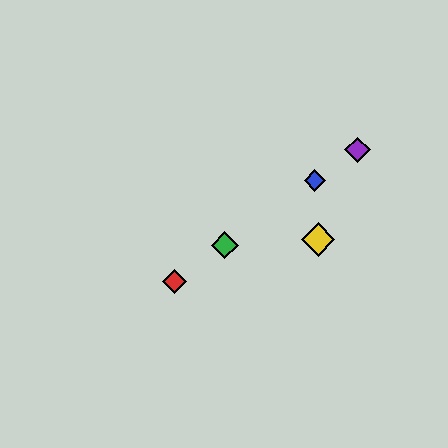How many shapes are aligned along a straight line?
4 shapes (the red diamond, the blue diamond, the green diamond, the purple diamond) are aligned along a straight line.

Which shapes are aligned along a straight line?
The red diamond, the blue diamond, the green diamond, the purple diamond are aligned along a straight line.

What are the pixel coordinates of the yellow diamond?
The yellow diamond is at (318, 240).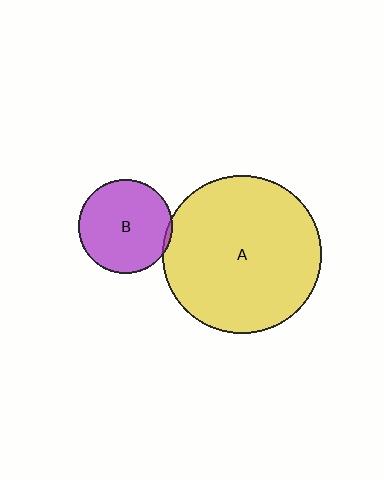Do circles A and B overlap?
Yes.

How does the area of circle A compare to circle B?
Approximately 2.8 times.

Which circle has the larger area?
Circle A (yellow).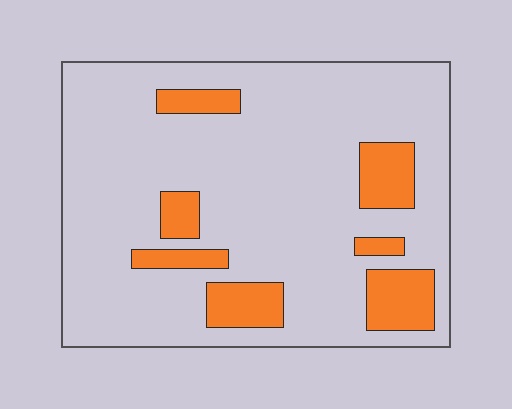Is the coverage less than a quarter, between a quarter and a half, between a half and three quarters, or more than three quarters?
Less than a quarter.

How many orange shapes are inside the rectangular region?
7.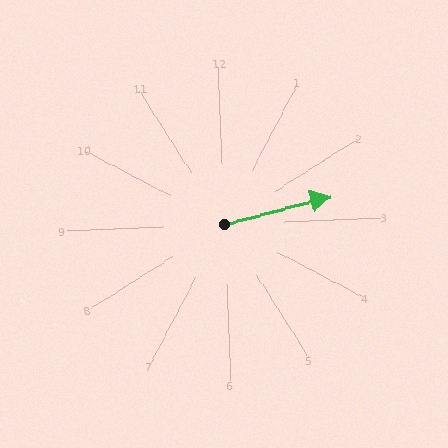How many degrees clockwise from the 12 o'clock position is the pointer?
Approximately 77 degrees.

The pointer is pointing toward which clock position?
Roughly 3 o'clock.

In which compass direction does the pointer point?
East.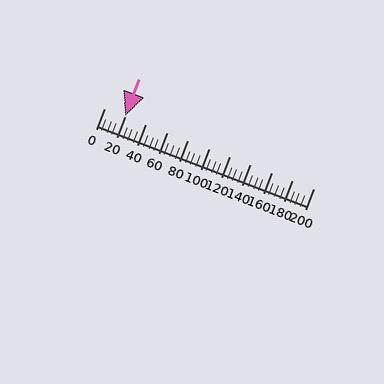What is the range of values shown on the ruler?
The ruler shows values from 0 to 200.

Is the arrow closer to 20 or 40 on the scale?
The arrow is closer to 20.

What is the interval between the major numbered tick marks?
The major tick marks are spaced 20 units apart.